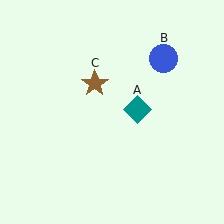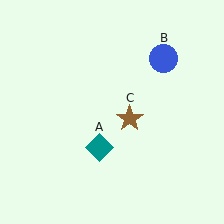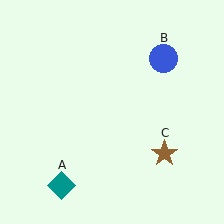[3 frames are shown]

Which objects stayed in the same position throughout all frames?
Blue circle (object B) remained stationary.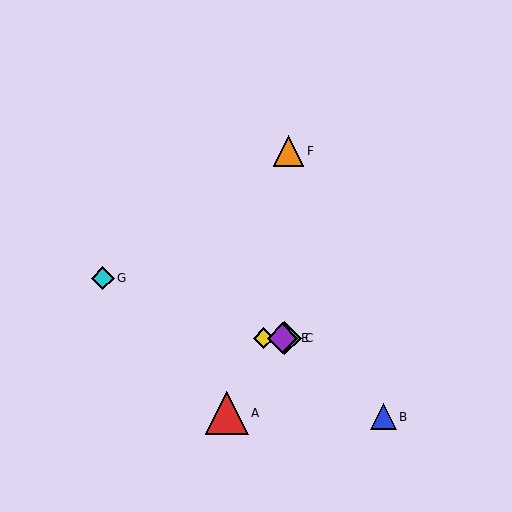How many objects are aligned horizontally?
3 objects (C, D, E) are aligned horizontally.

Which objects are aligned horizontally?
Objects C, D, E are aligned horizontally.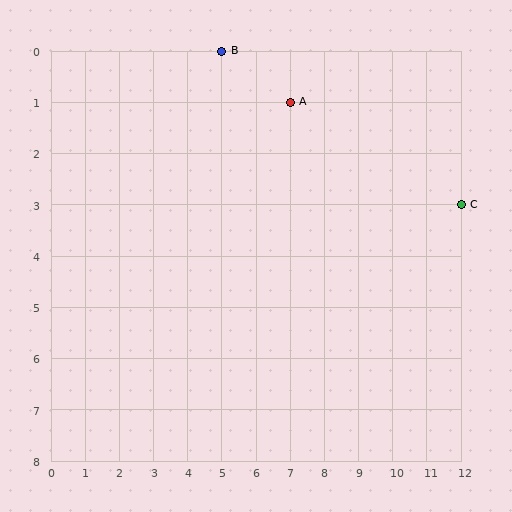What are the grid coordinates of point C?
Point C is at grid coordinates (12, 3).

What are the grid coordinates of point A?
Point A is at grid coordinates (7, 1).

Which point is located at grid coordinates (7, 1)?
Point A is at (7, 1).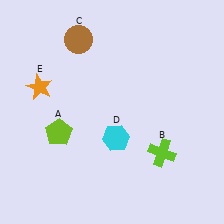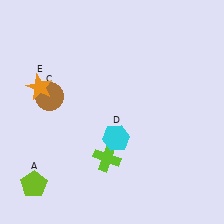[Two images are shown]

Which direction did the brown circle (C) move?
The brown circle (C) moved down.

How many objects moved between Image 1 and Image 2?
3 objects moved between the two images.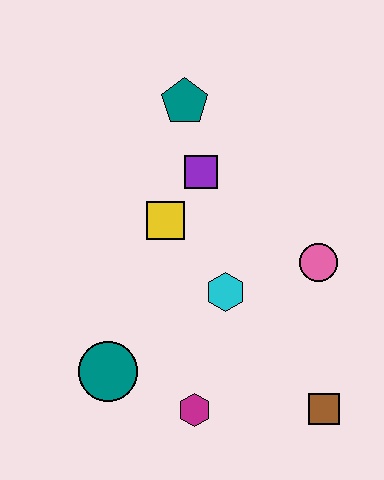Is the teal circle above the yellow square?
No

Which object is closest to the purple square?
The yellow square is closest to the purple square.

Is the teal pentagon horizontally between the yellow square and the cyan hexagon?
Yes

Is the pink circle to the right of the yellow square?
Yes